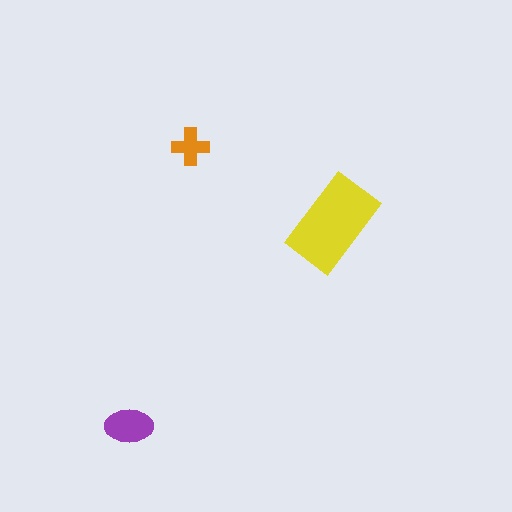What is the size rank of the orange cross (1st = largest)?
3rd.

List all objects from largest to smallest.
The yellow rectangle, the purple ellipse, the orange cross.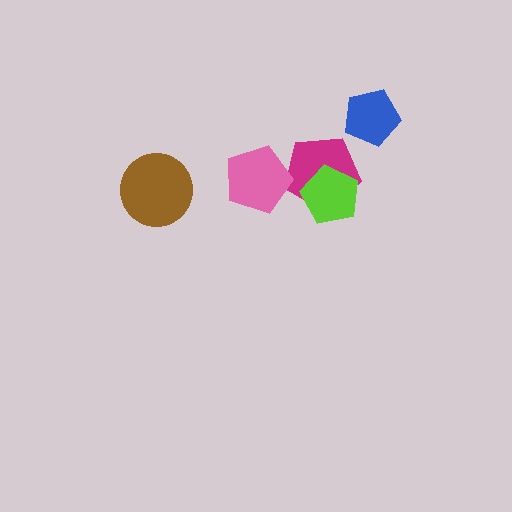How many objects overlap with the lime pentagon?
1 object overlaps with the lime pentagon.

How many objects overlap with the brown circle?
0 objects overlap with the brown circle.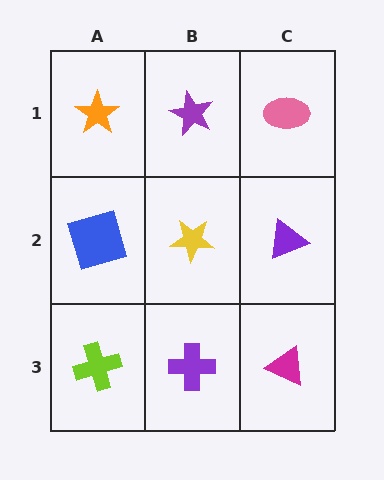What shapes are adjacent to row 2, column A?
An orange star (row 1, column A), a lime cross (row 3, column A), a yellow star (row 2, column B).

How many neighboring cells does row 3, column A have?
2.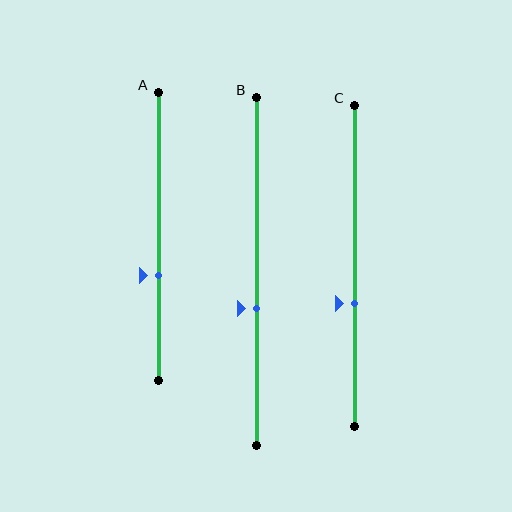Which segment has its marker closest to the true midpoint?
Segment B has its marker closest to the true midpoint.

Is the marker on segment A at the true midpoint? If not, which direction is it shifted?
No, the marker on segment A is shifted downward by about 14% of the segment length.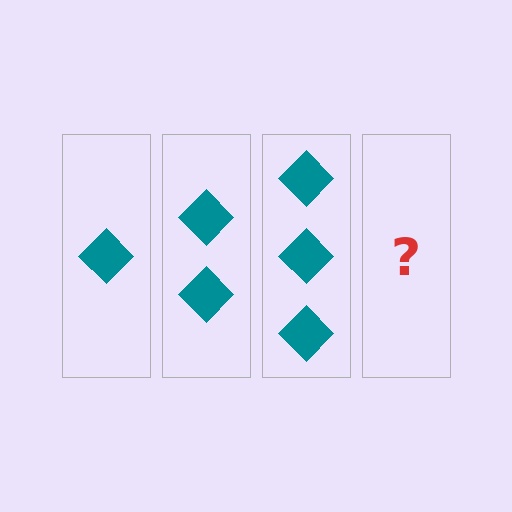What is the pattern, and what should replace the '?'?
The pattern is that each step adds one more diamond. The '?' should be 4 diamonds.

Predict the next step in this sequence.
The next step is 4 diamonds.